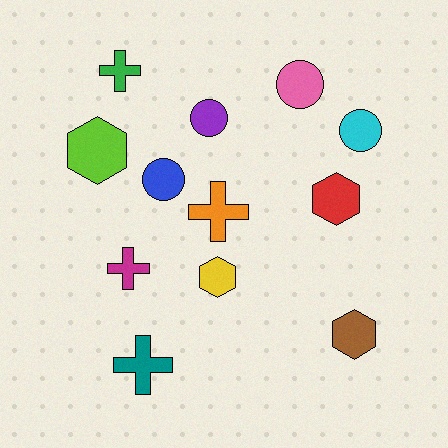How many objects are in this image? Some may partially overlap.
There are 12 objects.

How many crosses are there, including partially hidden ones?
There are 4 crosses.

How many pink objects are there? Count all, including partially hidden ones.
There is 1 pink object.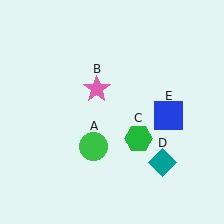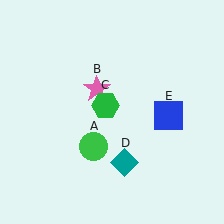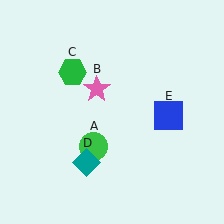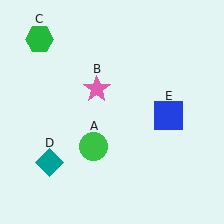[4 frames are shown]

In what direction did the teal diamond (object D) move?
The teal diamond (object D) moved left.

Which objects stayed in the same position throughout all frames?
Green circle (object A) and pink star (object B) and blue square (object E) remained stationary.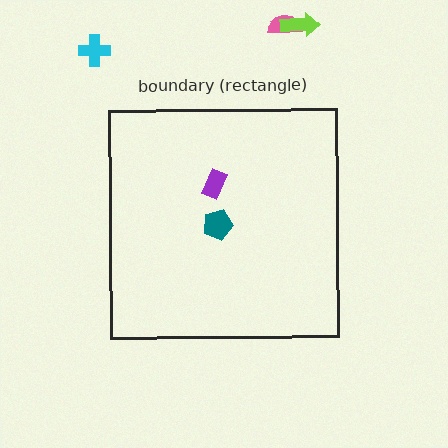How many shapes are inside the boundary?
2 inside, 3 outside.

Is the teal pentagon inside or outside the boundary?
Inside.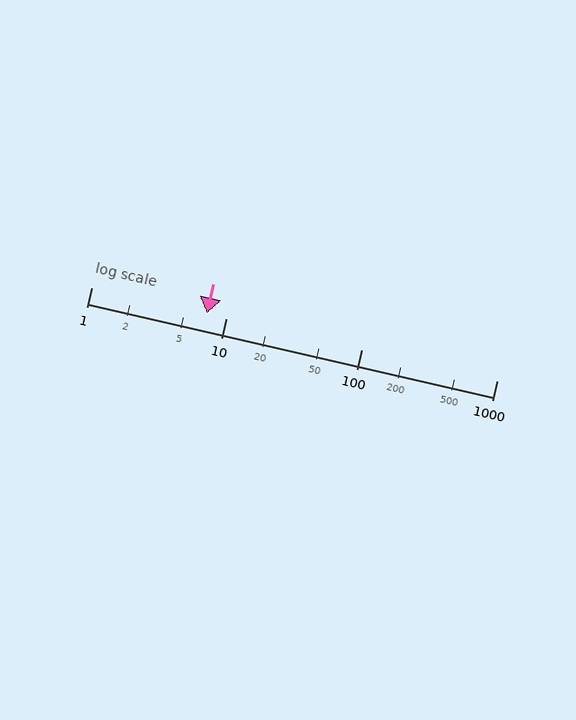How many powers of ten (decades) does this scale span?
The scale spans 3 decades, from 1 to 1000.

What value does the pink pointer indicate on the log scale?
The pointer indicates approximately 7.1.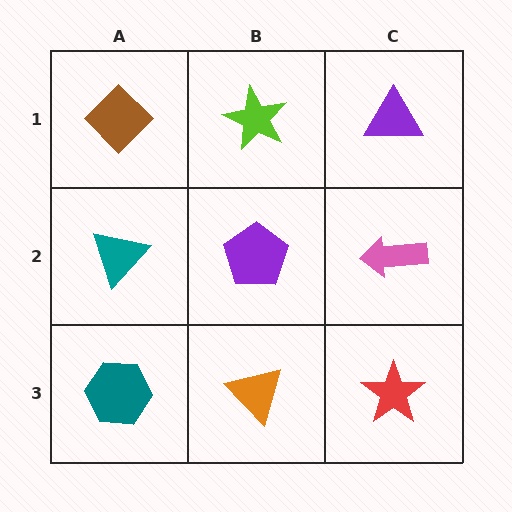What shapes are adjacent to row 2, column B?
A lime star (row 1, column B), an orange triangle (row 3, column B), a teal triangle (row 2, column A), a pink arrow (row 2, column C).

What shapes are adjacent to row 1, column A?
A teal triangle (row 2, column A), a lime star (row 1, column B).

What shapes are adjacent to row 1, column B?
A purple pentagon (row 2, column B), a brown diamond (row 1, column A), a purple triangle (row 1, column C).